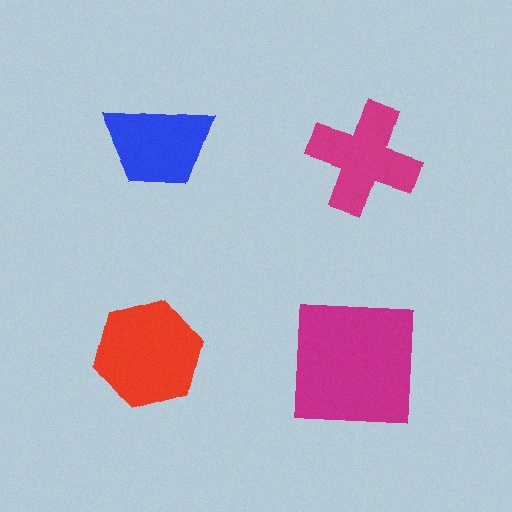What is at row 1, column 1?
A blue trapezoid.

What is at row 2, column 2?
A magenta square.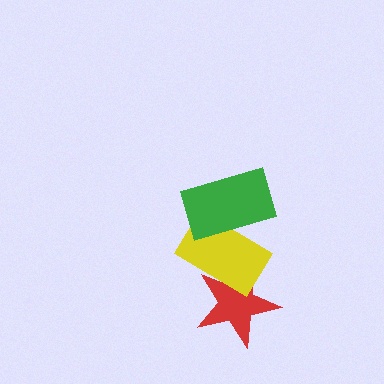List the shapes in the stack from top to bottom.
From top to bottom: the green rectangle, the yellow rectangle, the red star.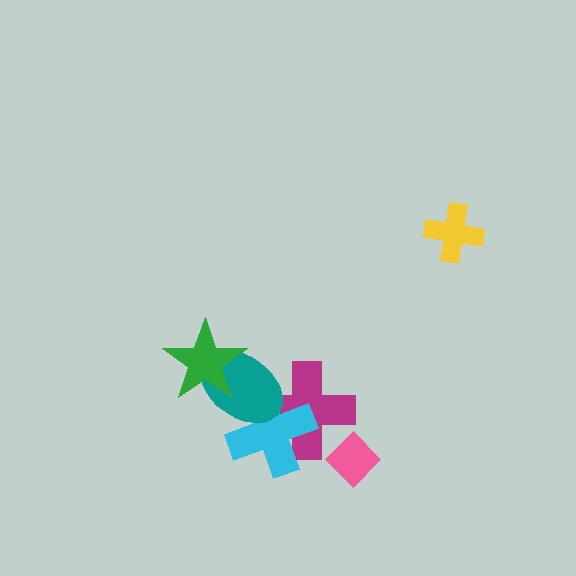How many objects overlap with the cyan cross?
2 objects overlap with the cyan cross.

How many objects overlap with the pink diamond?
1 object overlaps with the pink diamond.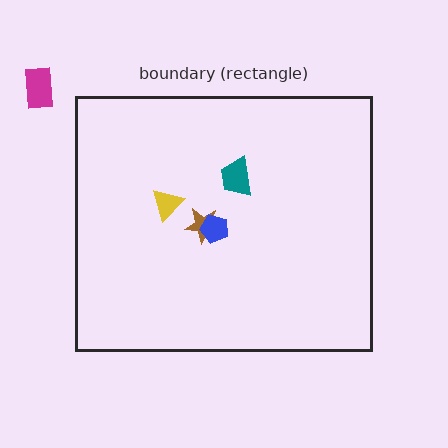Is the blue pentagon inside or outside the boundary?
Inside.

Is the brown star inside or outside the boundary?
Inside.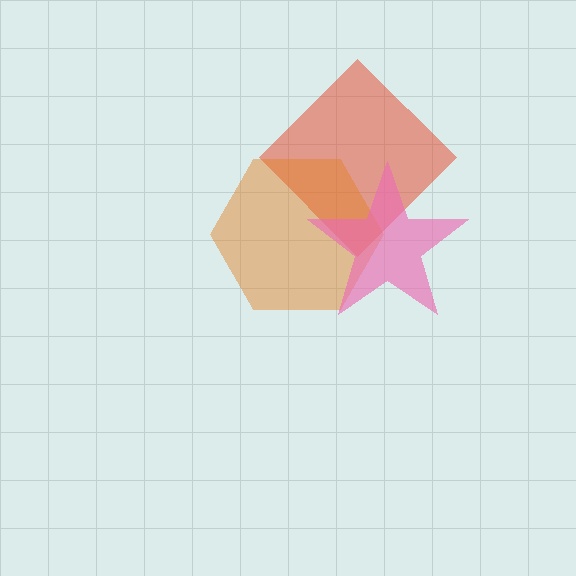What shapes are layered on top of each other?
The layered shapes are: a red diamond, an orange hexagon, a pink star.